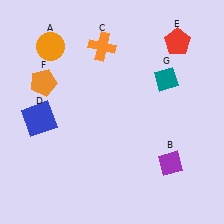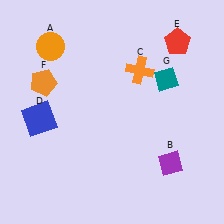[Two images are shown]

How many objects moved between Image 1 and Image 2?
1 object moved between the two images.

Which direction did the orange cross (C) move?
The orange cross (C) moved right.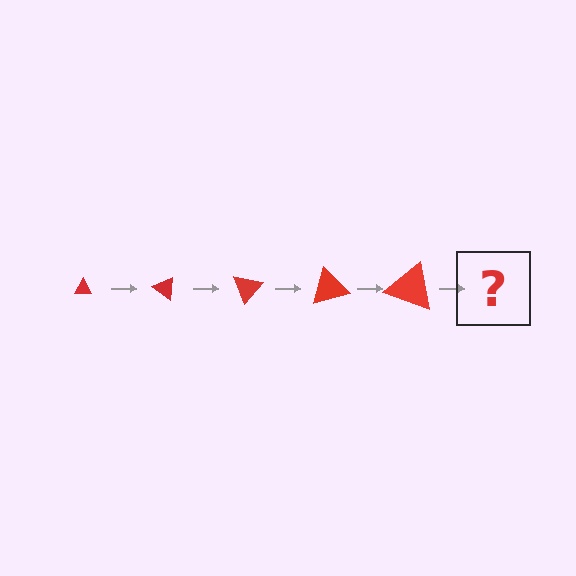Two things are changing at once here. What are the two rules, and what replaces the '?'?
The two rules are that the triangle grows larger each step and it rotates 35 degrees each step. The '?' should be a triangle, larger than the previous one and rotated 175 degrees from the start.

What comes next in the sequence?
The next element should be a triangle, larger than the previous one and rotated 175 degrees from the start.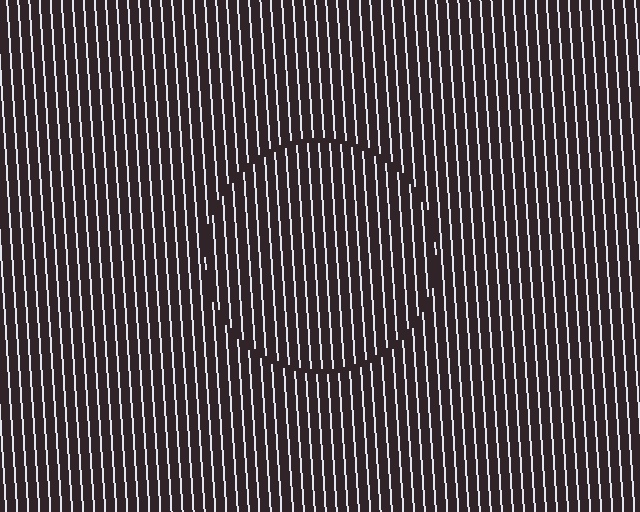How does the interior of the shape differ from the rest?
The interior of the shape contains the same grating, shifted by half a period — the contour is defined by the phase discontinuity where line-ends from the inner and outer gratings abut.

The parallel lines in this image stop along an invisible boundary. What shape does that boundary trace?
An illusory circle. The interior of the shape contains the same grating, shifted by half a period — the contour is defined by the phase discontinuity where line-ends from the inner and outer gratings abut.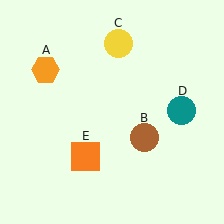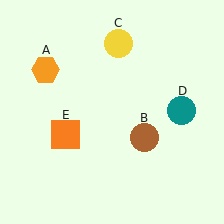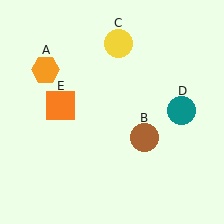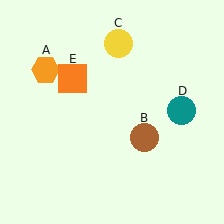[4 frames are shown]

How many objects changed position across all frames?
1 object changed position: orange square (object E).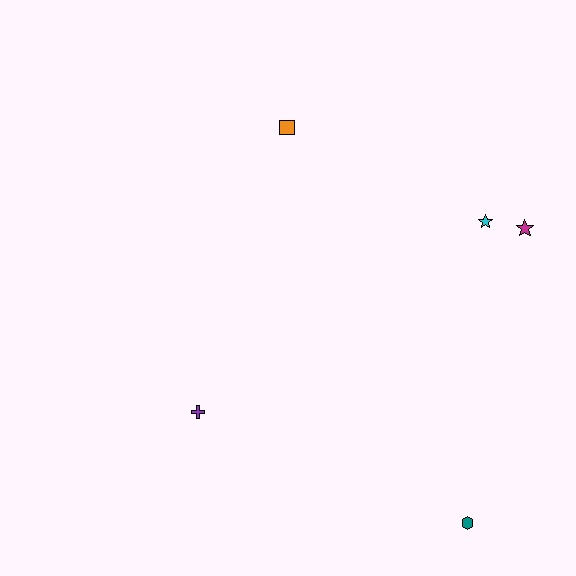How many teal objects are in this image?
There is 1 teal object.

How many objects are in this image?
There are 5 objects.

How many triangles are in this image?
There are no triangles.